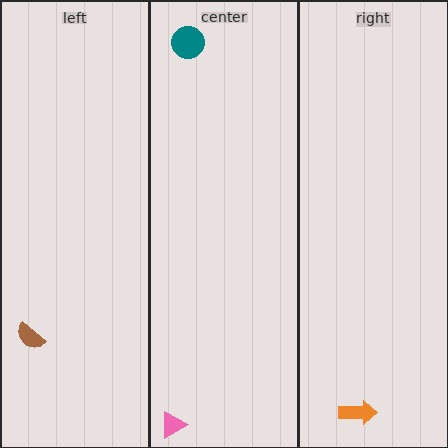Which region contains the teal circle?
The center region.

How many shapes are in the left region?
1.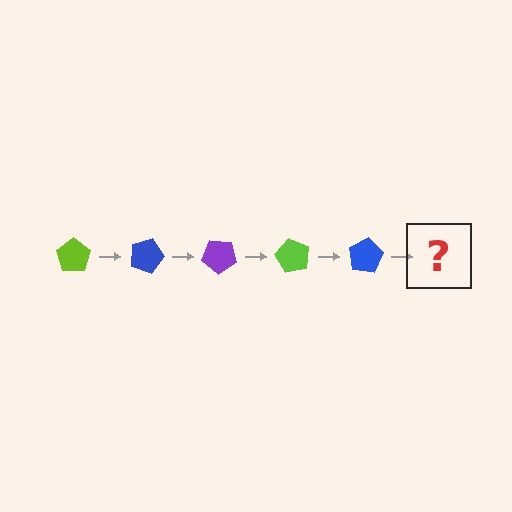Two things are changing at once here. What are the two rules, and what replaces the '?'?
The two rules are that it rotates 20 degrees each step and the color cycles through lime, blue, and purple. The '?' should be a purple pentagon, rotated 100 degrees from the start.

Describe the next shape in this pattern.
It should be a purple pentagon, rotated 100 degrees from the start.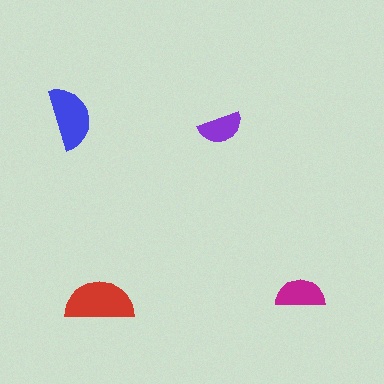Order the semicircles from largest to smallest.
the red one, the blue one, the magenta one, the purple one.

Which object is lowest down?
The red semicircle is bottommost.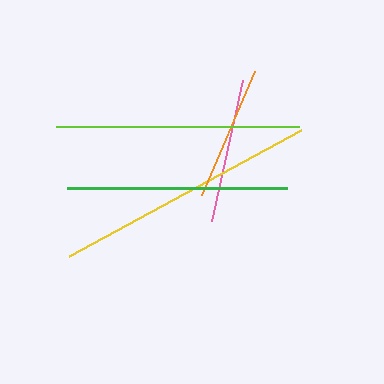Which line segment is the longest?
The yellow line is the longest at approximately 265 pixels.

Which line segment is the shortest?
The orange line is the shortest at approximately 136 pixels.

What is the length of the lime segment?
The lime segment is approximately 243 pixels long.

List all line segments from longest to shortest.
From longest to shortest: yellow, lime, green, pink, orange.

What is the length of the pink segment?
The pink segment is approximately 145 pixels long.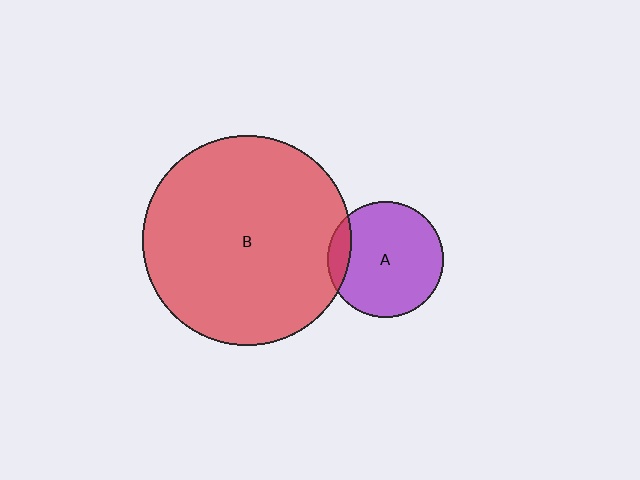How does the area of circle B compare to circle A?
Approximately 3.3 times.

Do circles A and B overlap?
Yes.